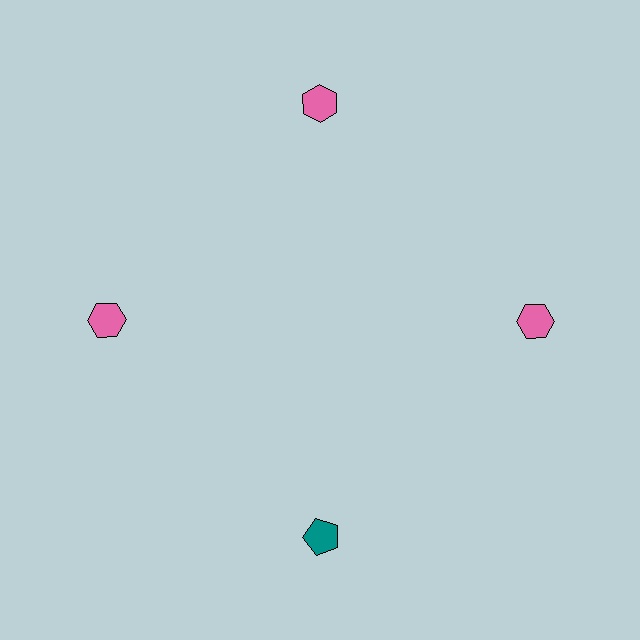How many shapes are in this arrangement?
There are 4 shapes arranged in a ring pattern.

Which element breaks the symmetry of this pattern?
The teal pentagon at roughly the 6 o'clock position breaks the symmetry. All other shapes are pink hexagons.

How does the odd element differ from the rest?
It differs in both color (teal instead of pink) and shape (pentagon instead of hexagon).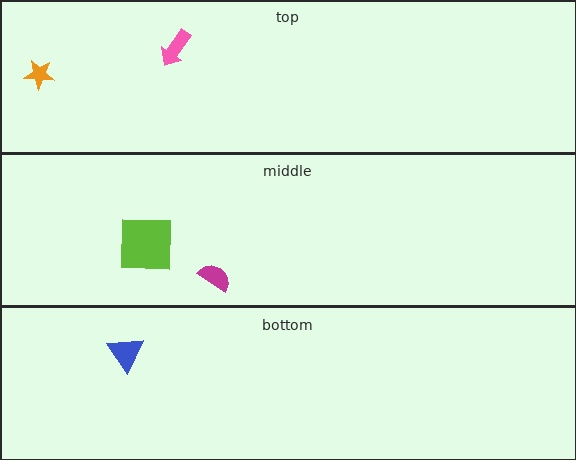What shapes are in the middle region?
The lime square, the magenta semicircle.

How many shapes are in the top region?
2.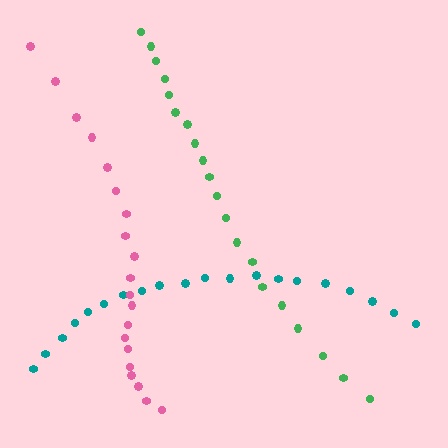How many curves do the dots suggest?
There are 3 distinct paths.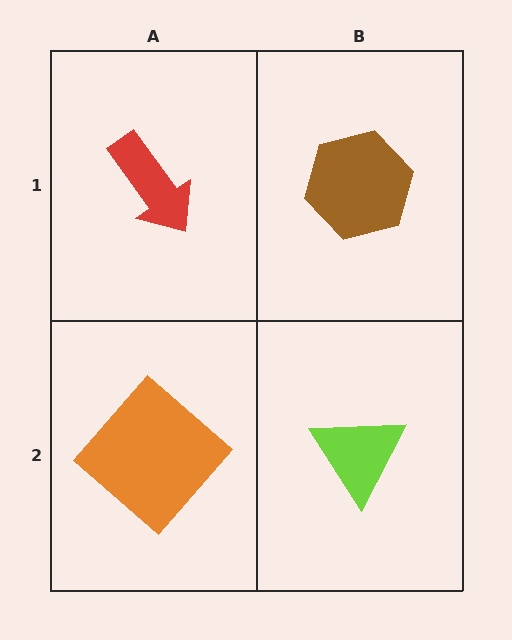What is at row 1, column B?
A brown hexagon.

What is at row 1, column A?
A red arrow.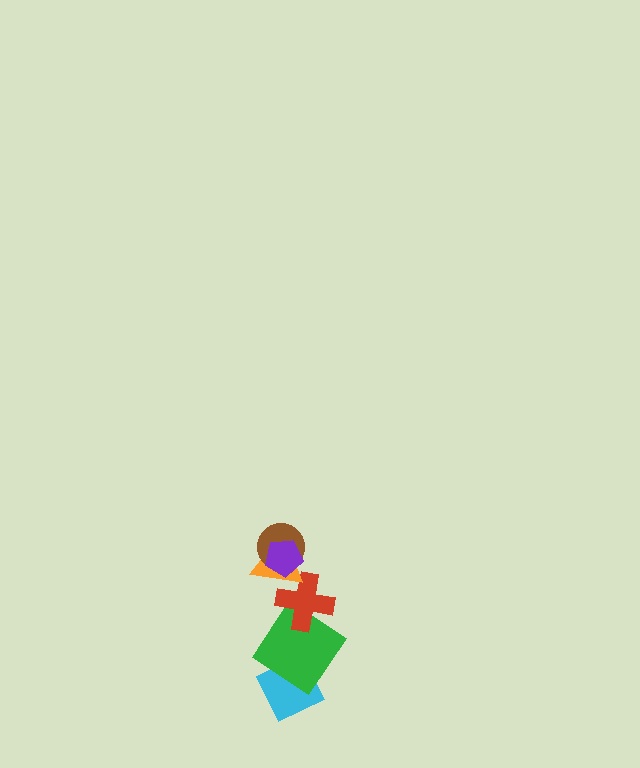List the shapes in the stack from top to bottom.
From top to bottom: the purple pentagon, the brown circle, the orange triangle, the red cross, the green diamond, the cyan diamond.